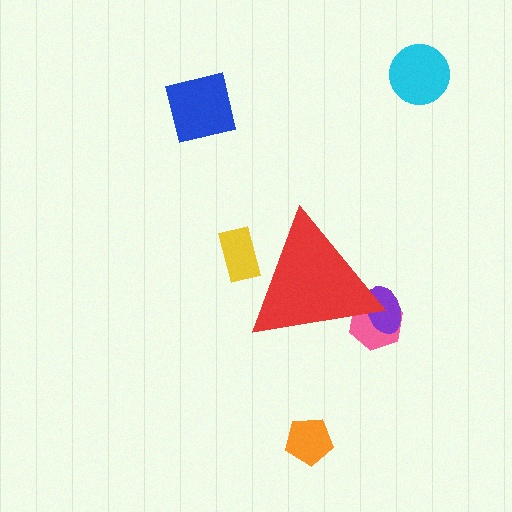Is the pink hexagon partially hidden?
Yes, the pink hexagon is partially hidden behind the red triangle.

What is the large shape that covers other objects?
A red triangle.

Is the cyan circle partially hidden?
No, the cyan circle is fully visible.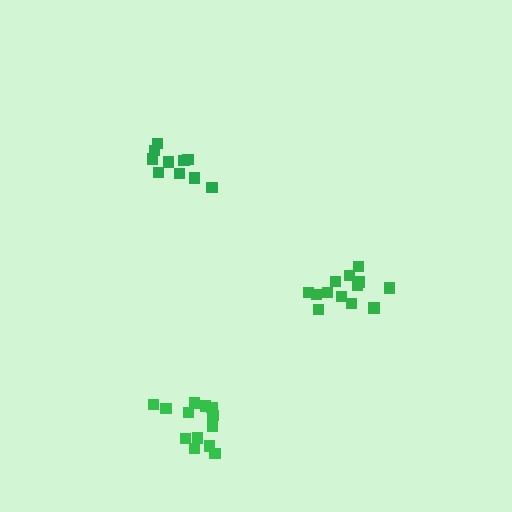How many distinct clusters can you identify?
There are 3 distinct clusters.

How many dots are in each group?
Group 1: 13 dots, Group 2: 10 dots, Group 3: 13 dots (36 total).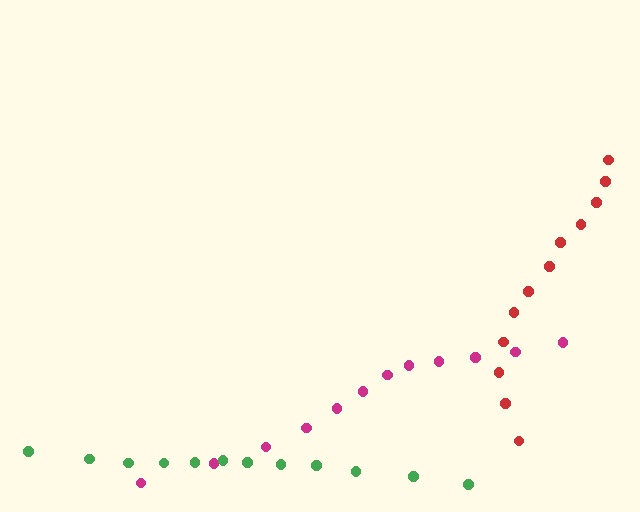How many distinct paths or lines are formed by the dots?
There are 3 distinct paths.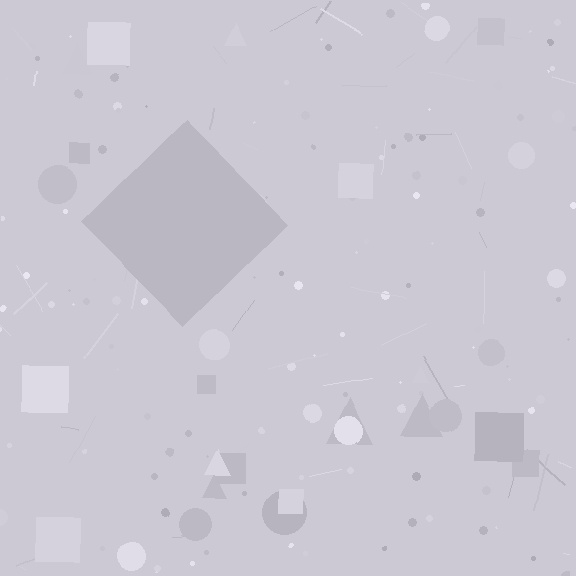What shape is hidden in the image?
A diamond is hidden in the image.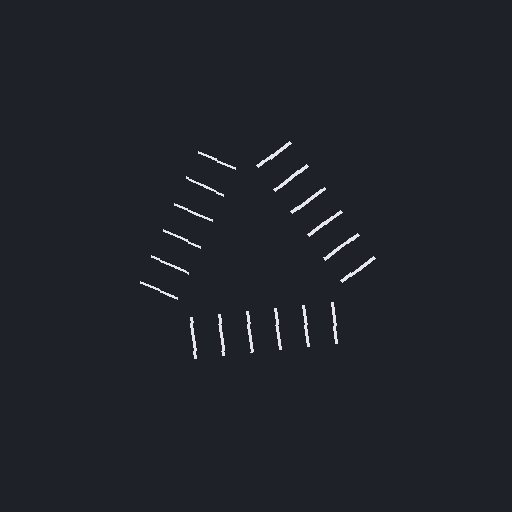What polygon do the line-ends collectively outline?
An illusory triangle — the line segments terminate on its edges but no continuous stroke is drawn.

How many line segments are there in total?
18 — 6 along each of the 3 edges.